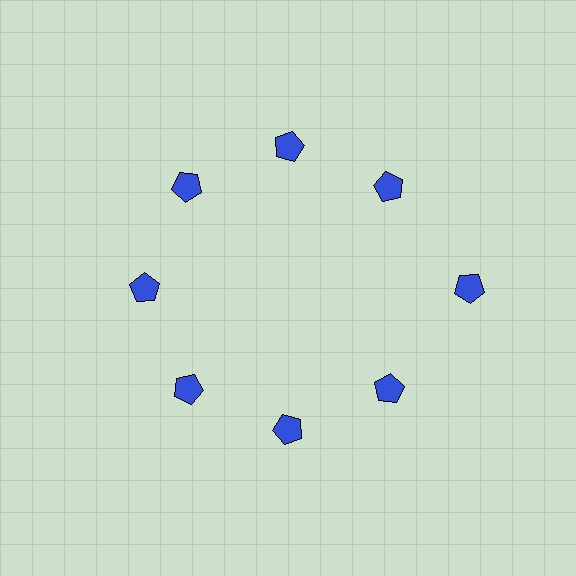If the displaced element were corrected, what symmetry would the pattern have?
It would have 8-fold rotational symmetry — the pattern would map onto itself every 45 degrees.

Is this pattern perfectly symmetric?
No. The 8 blue pentagons are arranged in a ring, but one element near the 3 o'clock position is pushed outward from the center, breaking the 8-fold rotational symmetry.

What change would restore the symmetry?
The symmetry would be restored by moving it inward, back onto the ring so that all 8 pentagons sit at equal angles and equal distance from the center.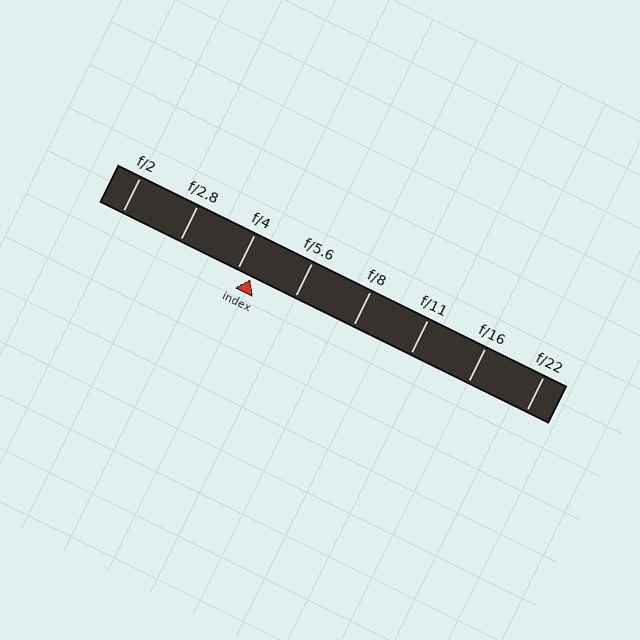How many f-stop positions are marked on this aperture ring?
There are 8 f-stop positions marked.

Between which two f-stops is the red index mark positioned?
The index mark is between f/4 and f/5.6.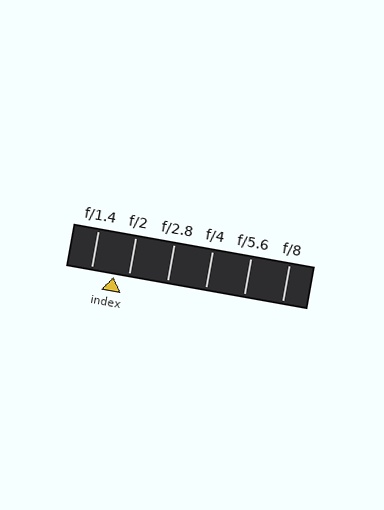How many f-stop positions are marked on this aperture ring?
There are 6 f-stop positions marked.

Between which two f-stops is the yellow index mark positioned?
The index mark is between f/1.4 and f/2.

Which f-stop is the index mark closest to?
The index mark is closest to f/2.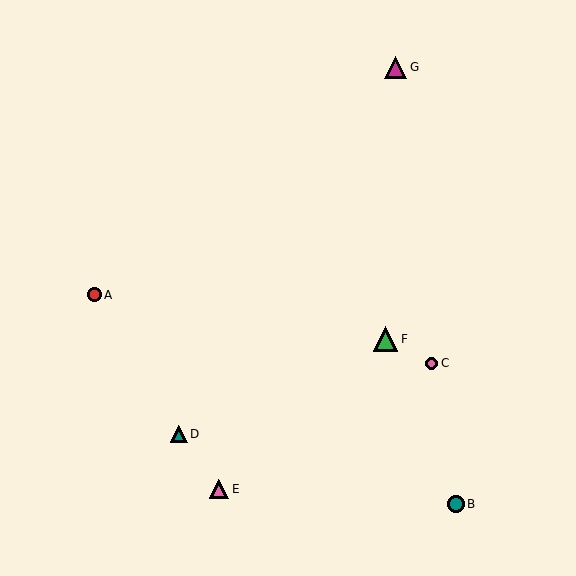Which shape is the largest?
The green triangle (labeled F) is the largest.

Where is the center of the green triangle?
The center of the green triangle is at (385, 339).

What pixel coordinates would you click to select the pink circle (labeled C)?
Click at (432, 363) to select the pink circle C.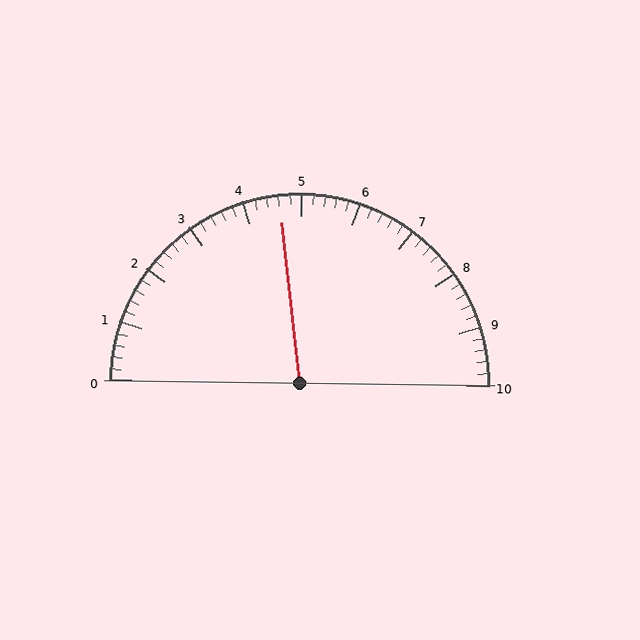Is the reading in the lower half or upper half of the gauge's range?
The reading is in the lower half of the range (0 to 10).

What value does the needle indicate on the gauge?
The needle indicates approximately 4.6.